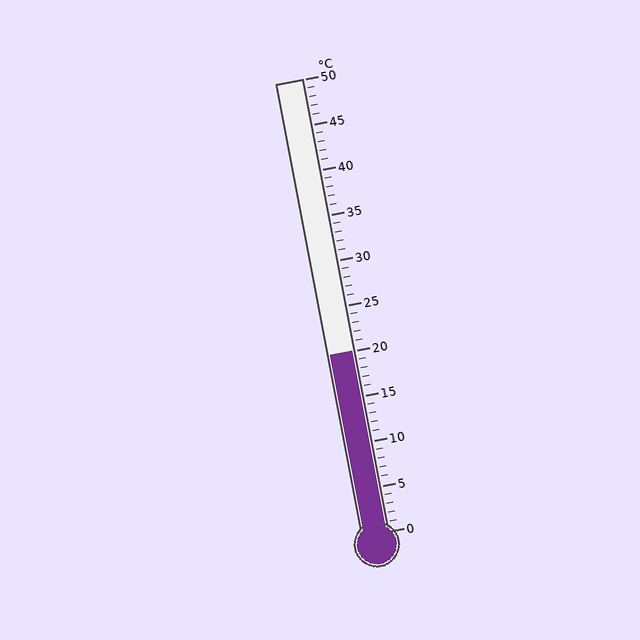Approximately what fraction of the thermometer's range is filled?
The thermometer is filled to approximately 40% of its range.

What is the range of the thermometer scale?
The thermometer scale ranges from 0°C to 50°C.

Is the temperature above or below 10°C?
The temperature is above 10°C.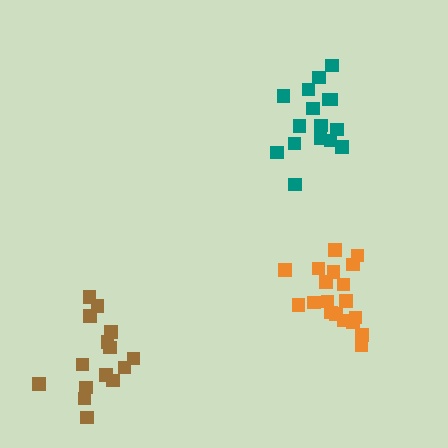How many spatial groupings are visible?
There are 3 spatial groupings.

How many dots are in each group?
Group 1: 16 dots, Group 2: 15 dots, Group 3: 19 dots (50 total).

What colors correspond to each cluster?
The clusters are colored: teal, brown, orange.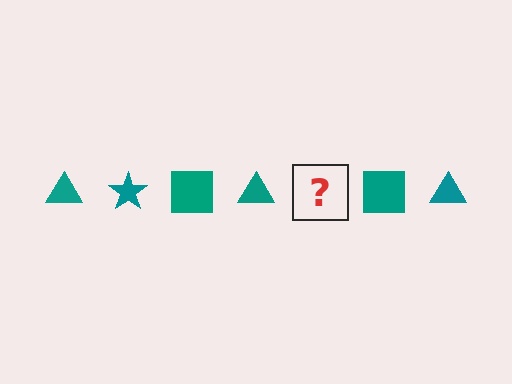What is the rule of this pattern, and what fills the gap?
The rule is that the pattern cycles through triangle, star, square shapes in teal. The gap should be filled with a teal star.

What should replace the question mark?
The question mark should be replaced with a teal star.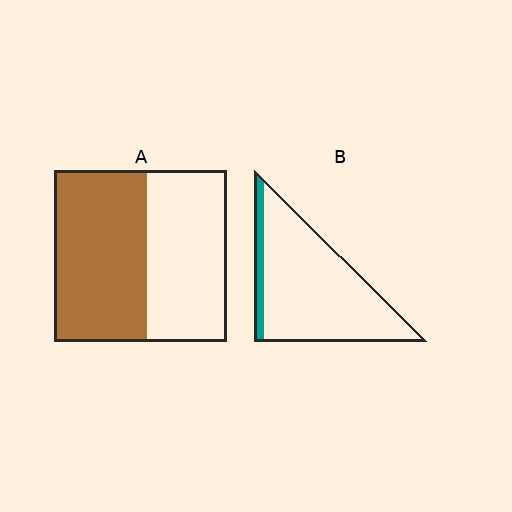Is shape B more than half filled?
No.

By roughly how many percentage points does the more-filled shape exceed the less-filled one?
By roughly 45 percentage points (A over B).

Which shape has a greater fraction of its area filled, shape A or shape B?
Shape A.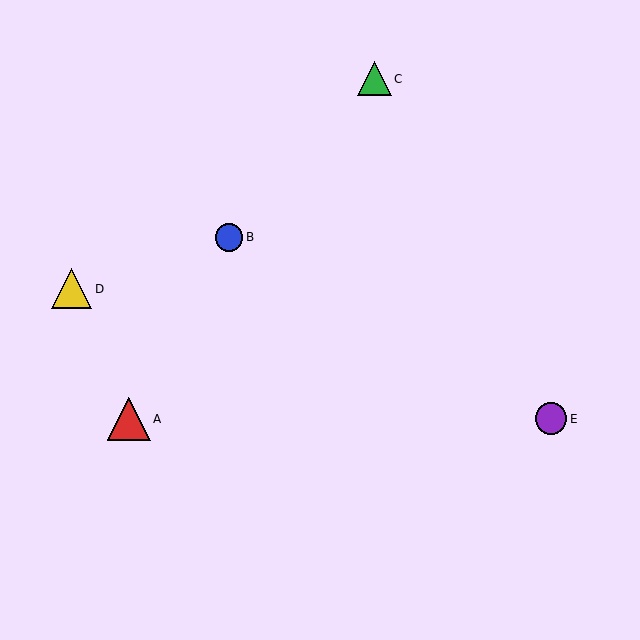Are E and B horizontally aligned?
No, E is at y≈419 and B is at y≈237.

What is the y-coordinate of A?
Object A is at y≈419.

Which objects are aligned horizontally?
Objects A, E are aligned horizontally.